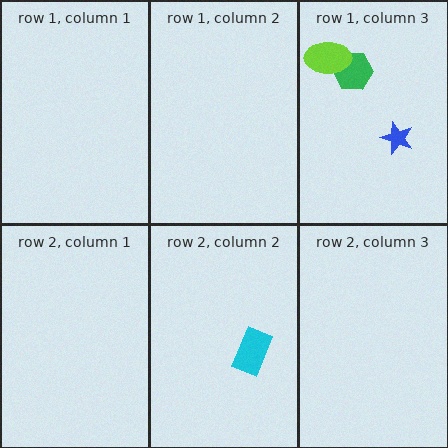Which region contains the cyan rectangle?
The row 2, column 2 region.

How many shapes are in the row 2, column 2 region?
1.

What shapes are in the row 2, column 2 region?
The cyan rectangle.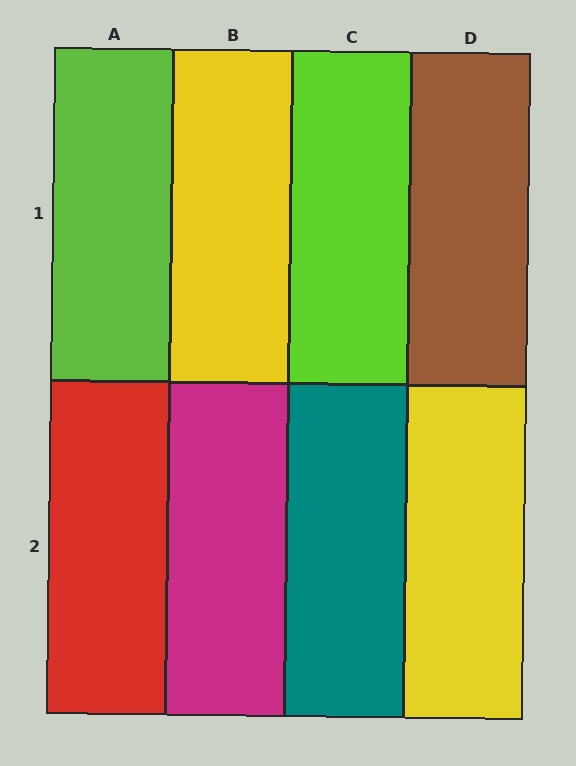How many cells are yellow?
2 cells are yellow.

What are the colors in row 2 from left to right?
Red, magenta, teal, yellow.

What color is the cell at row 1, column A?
Lime.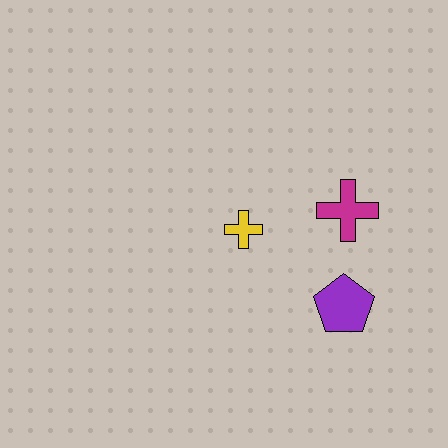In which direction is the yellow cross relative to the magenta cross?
The yellow cross is to the left of the magenta cross.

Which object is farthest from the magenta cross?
The yellow cross is farthest from the magenta cross.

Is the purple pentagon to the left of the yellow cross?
No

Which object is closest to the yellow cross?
The magenta cross is closest to the yellow cross.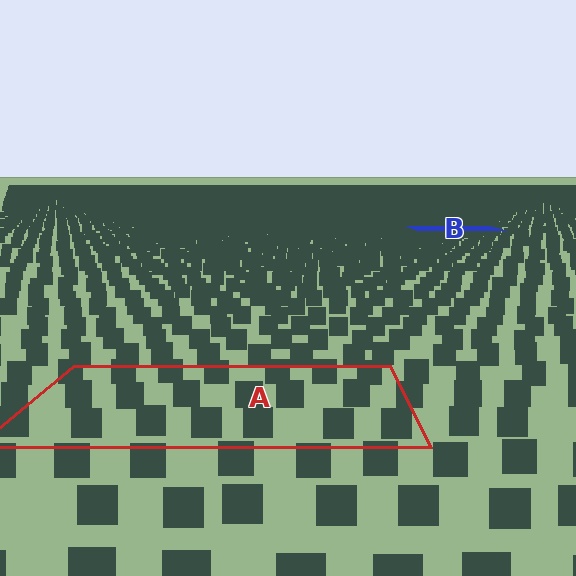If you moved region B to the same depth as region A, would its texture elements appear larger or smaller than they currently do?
They would appear larger. At a closer depth, the same texture elements are projected at a bigger on-screen size.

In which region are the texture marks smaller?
The texture marks are smaller in region B, because it is farther away.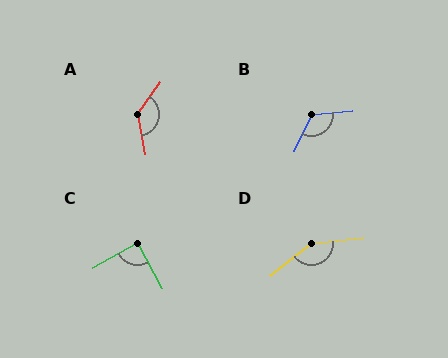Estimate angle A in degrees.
Approximately 134 degrees.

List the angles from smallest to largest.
C (89°), B (121°), A (134°), D (147°).